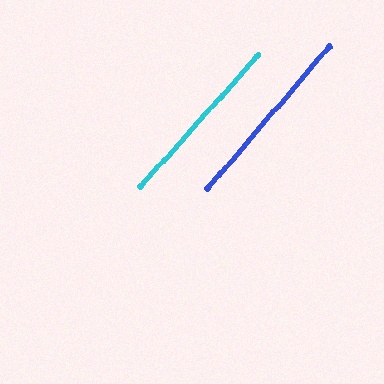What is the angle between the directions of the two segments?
Approximately 1 degree.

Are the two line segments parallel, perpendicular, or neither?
Parallel — their directions differ by only 0.8°.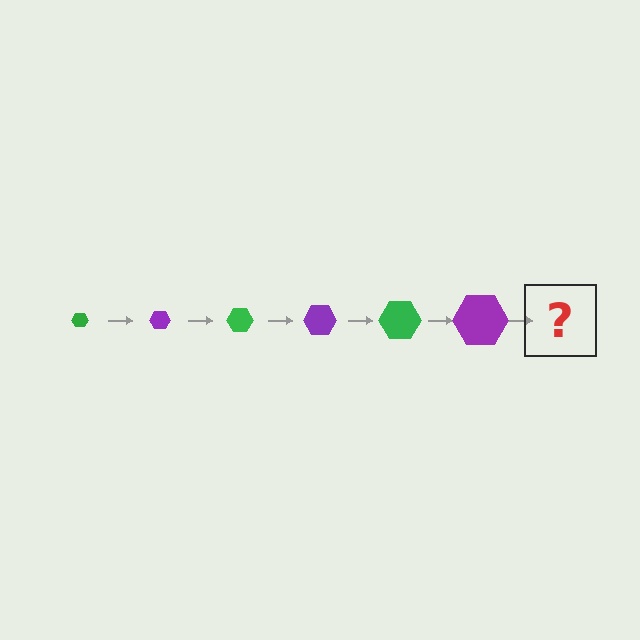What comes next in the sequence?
The next element should be a green hexagon, larger than the previous one.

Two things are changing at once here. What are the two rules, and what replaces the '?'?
The two rules are that the hexagon grows larger each step and the color cycles through green and purple. The '?' should be a green hexagon, larger than the previous one.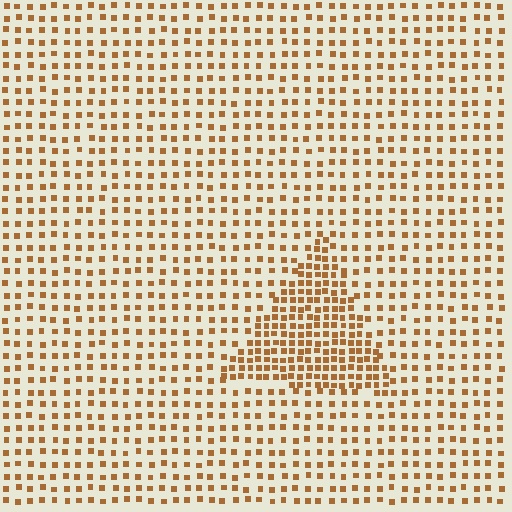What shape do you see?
I see a triangle.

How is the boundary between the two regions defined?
The boundary is defined by a change in element density (approximately 2.0x ratio). All elements are the same color, size, and shape.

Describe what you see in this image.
The image contains small brown elements arranged at two different densities. A triangle-shaped region is visible where the elements are more densely packed than the surrounding area.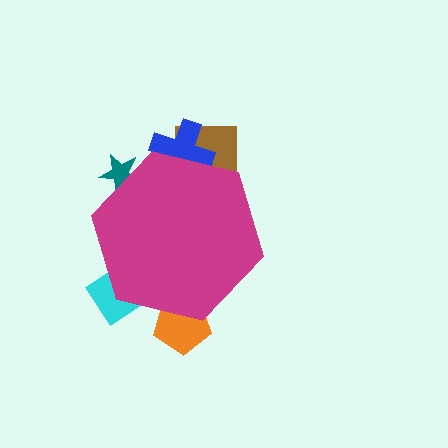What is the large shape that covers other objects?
A magenta hexagon.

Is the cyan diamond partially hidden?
Yes, the cyan diamond is partially hidden behind the magenta hexagon.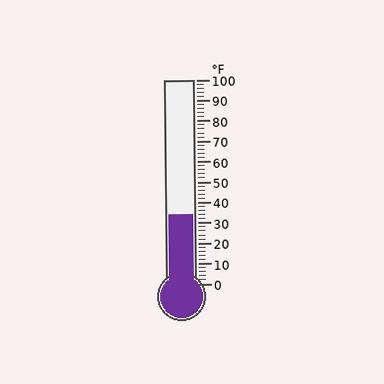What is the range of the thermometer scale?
The thermometer scale ranges from 0°F to 100°F.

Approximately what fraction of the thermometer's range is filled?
The thermometer is filled to approximately 35% of its range.